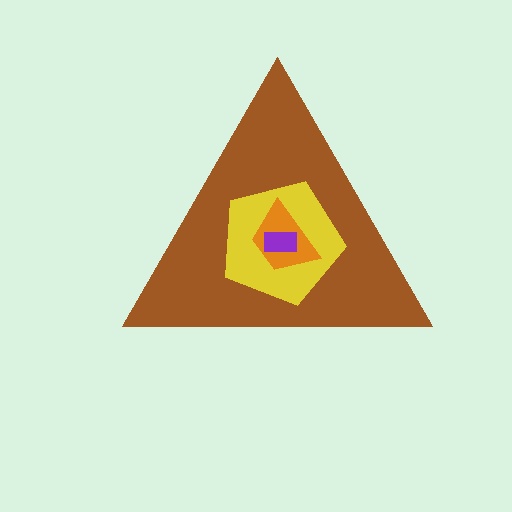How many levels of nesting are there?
4.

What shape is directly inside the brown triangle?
The yellow pentagon.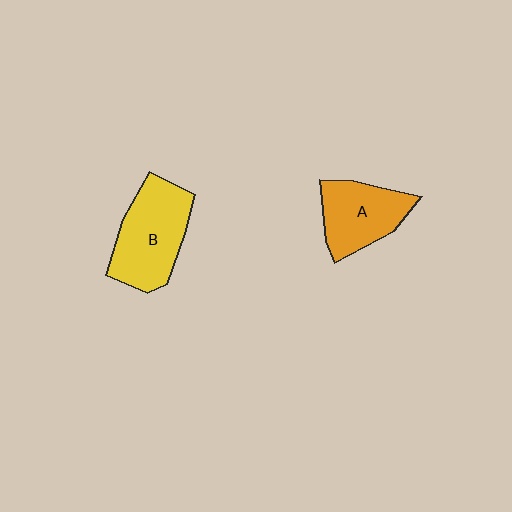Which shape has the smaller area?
Shape A (orange).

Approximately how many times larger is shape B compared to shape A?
Approximately 1.2 times.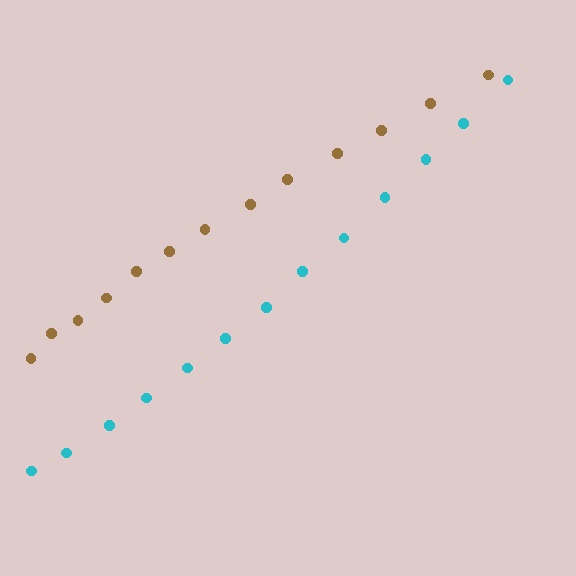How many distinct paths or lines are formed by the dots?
There are 2 distinct paths.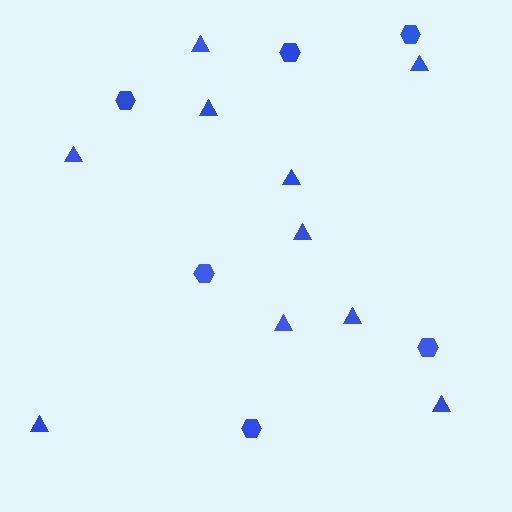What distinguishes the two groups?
There are 2 groups: one group of hexagons (6) and one group of triangles (10).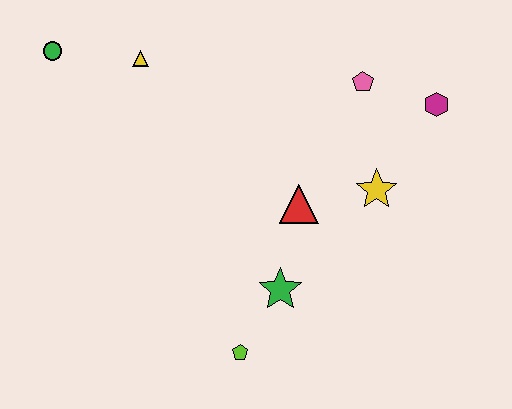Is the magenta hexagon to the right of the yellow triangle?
Yes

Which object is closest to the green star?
The lime pentagon is closest to the green star.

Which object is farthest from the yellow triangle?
The lime pentagon is farthest from the yellow triangle.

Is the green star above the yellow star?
No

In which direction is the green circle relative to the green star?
The green circle is above the green star.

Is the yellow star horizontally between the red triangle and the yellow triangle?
No